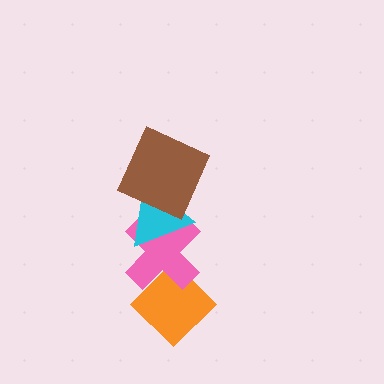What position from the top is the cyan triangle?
The cyan triangle is 2nd from the top.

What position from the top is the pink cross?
The pink cross is 3rd from the top.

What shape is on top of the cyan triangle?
The brown square is on top of the cyan triangle.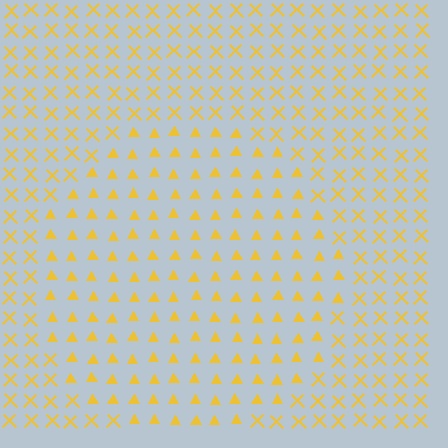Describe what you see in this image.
The image is filled with small yellow elements arranged in a uniform grid. A circle-shaped region contains triangles, while the surrounding area contains X marks. The boundary is defined purely by the change in element shape.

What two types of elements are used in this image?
The image uses triangles inside the circle region and X marks outside it.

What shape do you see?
I see a circle.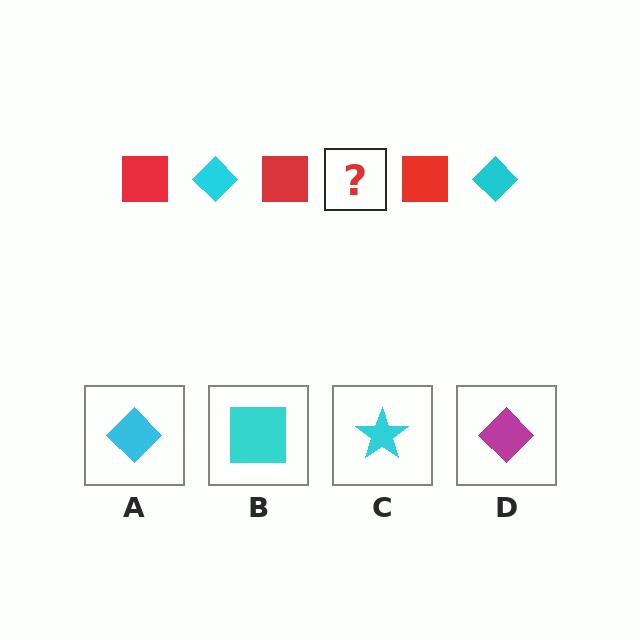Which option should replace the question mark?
Option A.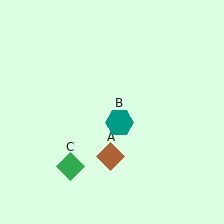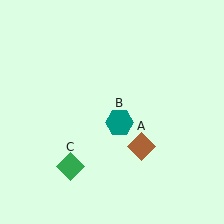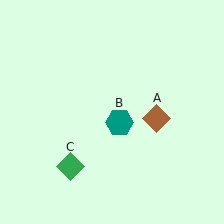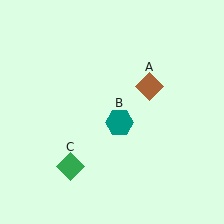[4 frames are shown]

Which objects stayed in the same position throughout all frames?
Teal hexagon (object B) and green diamond (object C) remained stationary.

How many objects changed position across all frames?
1 object changed position: brown diamond (object A).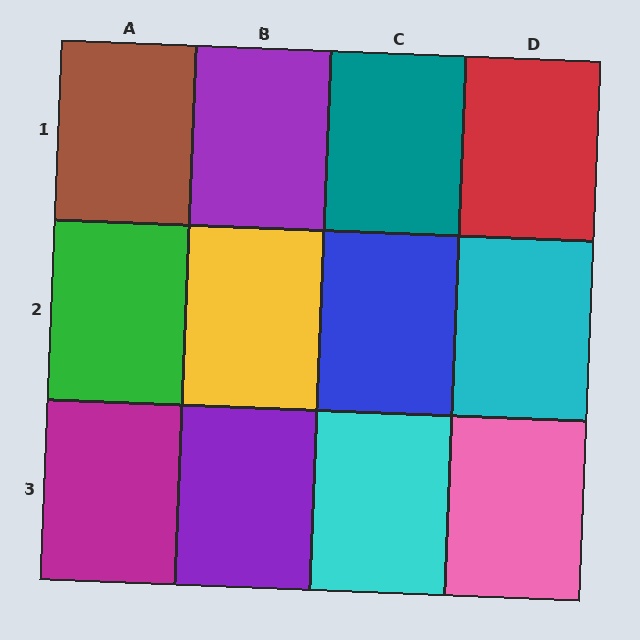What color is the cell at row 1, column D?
Red.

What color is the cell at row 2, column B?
Yellow.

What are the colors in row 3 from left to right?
Magenta, purple, cyan, pink.